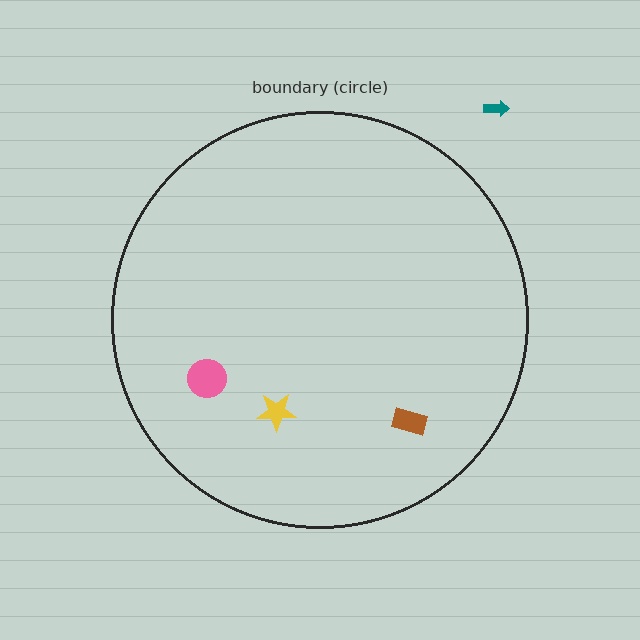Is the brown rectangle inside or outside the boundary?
Inside.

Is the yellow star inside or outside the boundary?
Inside.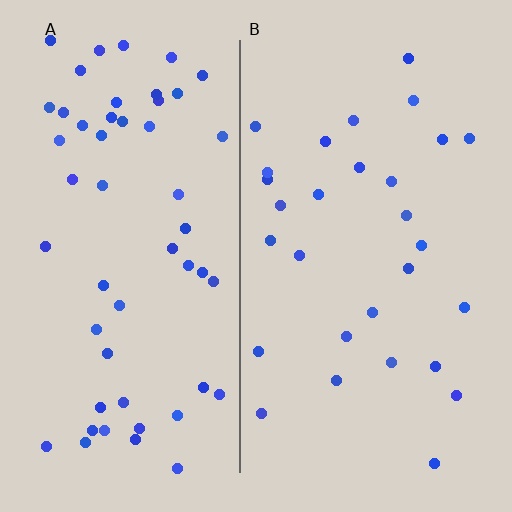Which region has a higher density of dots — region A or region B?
A (the left).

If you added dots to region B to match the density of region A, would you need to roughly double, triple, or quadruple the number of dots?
Approximately double.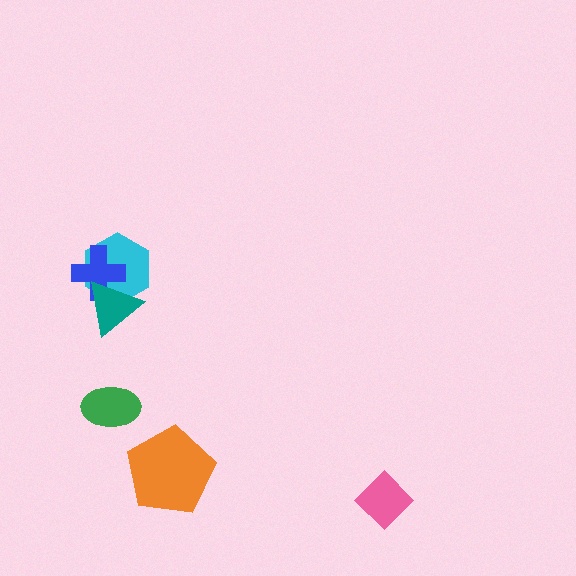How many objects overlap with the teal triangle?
2 objects overlap with the teal triangle.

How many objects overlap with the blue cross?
2 objects overlap with the blue cross.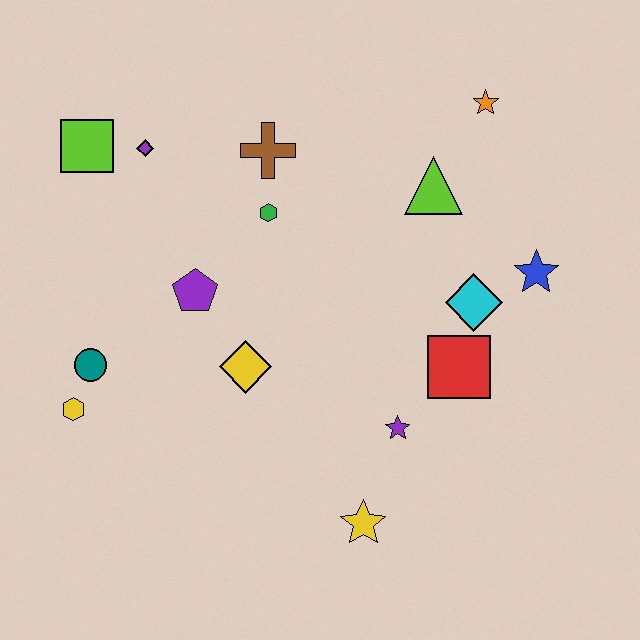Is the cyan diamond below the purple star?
No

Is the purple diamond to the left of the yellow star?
Yes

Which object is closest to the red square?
The cyan diamond is closest to the red square.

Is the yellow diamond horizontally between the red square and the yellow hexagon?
Yes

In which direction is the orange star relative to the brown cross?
The orange star is to the right of the brown cross.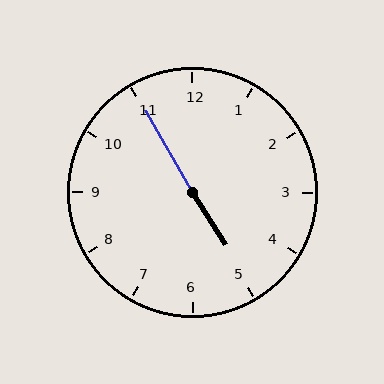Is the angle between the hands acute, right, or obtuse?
It is obtuse.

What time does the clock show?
4:55.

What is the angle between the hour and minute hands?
Approximately 178 degrees.